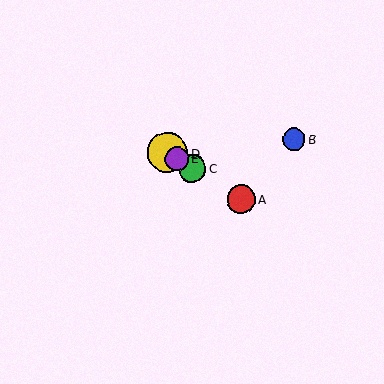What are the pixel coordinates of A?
Object A is at (241, 199).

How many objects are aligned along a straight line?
4 objects (A, C, D, E) are aligned along a straight line.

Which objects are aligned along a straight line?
Objects A, C, D, E are aligned along a straight line.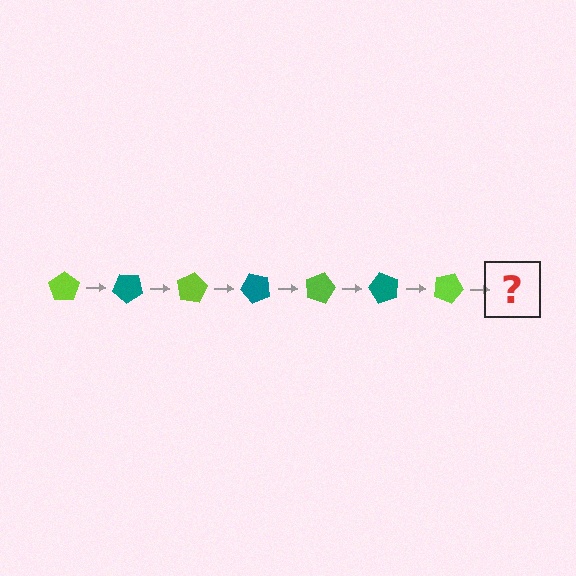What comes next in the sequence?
The next element should be a teal pentagon, rotated 280 degrees from the start.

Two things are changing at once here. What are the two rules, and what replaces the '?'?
The two rules are that it rotates 40 degrees each step and the color cycles through lime and teal. The '?' should be a teal pentagon, rotated 280 degrees from the start.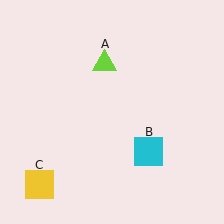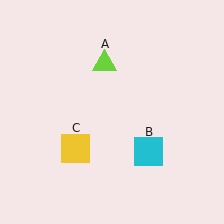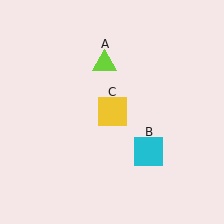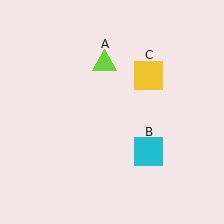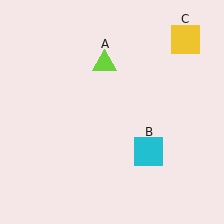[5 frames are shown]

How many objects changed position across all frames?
1 object changed position: yellow square (object C).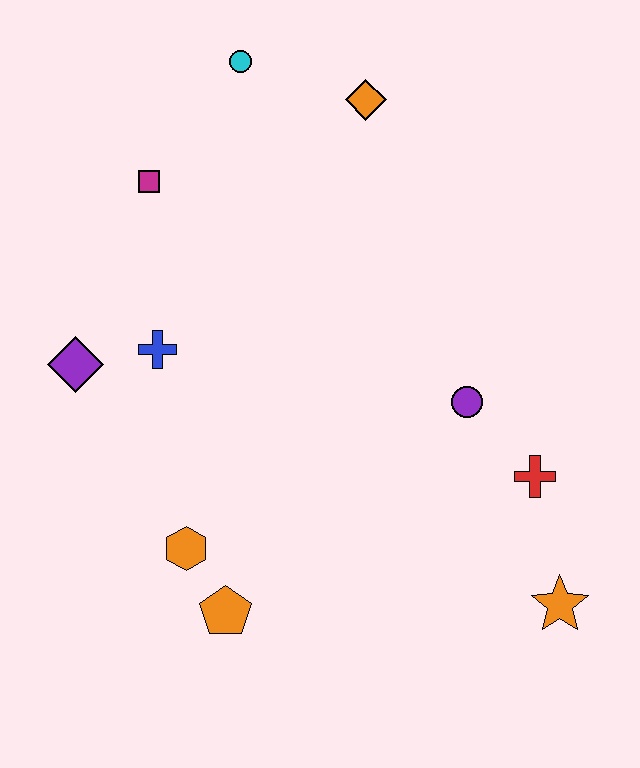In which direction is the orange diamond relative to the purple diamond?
The orange diamond is to the right of the purple diamond.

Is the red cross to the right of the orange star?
No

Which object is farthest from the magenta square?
The orange star is farthest from the magenta square.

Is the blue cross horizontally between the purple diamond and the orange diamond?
Yes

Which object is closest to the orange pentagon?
The orange hexagon is closest to the orange pentagon.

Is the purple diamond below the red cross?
No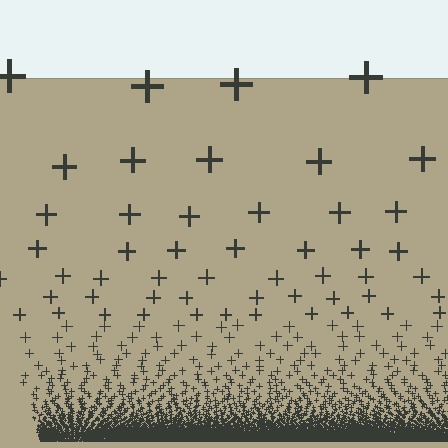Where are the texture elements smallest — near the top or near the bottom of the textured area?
Near the bottom.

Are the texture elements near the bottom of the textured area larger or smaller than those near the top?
Smaller. The gradient is inverted — elements near the bottom are smaller and denser.